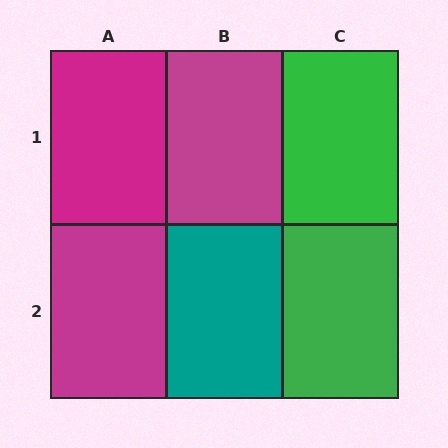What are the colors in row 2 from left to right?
Magenta, teal, green.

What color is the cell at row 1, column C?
Green.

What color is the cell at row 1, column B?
Magenta.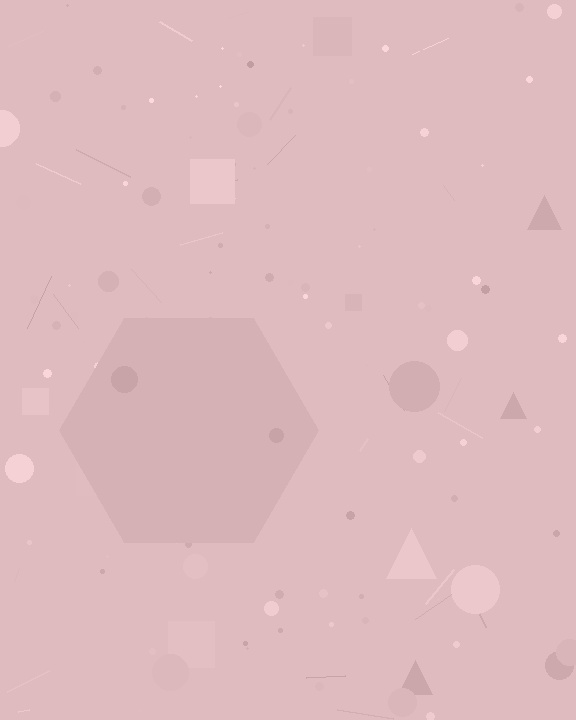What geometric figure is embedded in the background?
A hexagon is embedded in the background.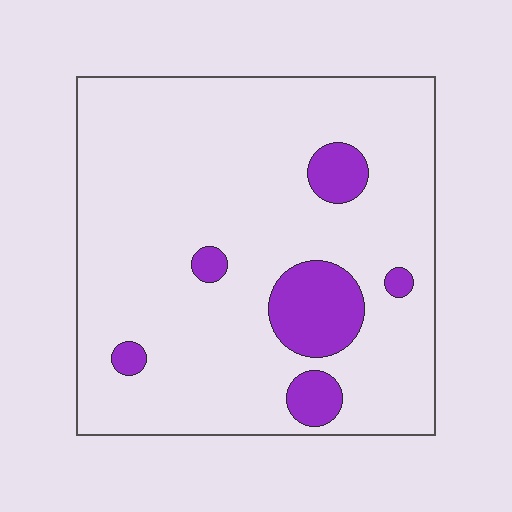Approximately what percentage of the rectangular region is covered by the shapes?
Approximately 10%.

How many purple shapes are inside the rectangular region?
6.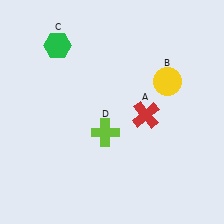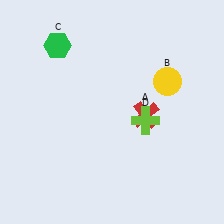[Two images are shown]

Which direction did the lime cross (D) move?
The lime cross (D) moved right.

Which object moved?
The lime cross (D) moved right.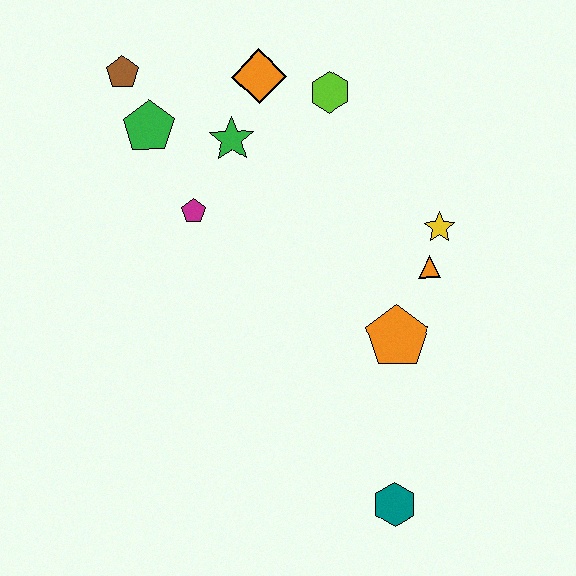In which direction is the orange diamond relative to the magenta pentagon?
The orange diamond is above the magenta pentagon.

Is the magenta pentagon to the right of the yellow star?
No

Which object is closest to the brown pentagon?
The green pentagon is closest to the brown pentagon.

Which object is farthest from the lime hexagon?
The teal hexagon is farthest from the lime hexagon.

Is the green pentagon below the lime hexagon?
Yes